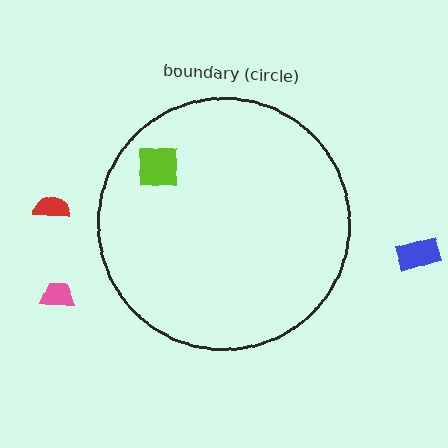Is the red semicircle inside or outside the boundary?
Outside.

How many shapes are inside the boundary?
1 inside, 3 outside.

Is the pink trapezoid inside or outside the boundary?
Outside.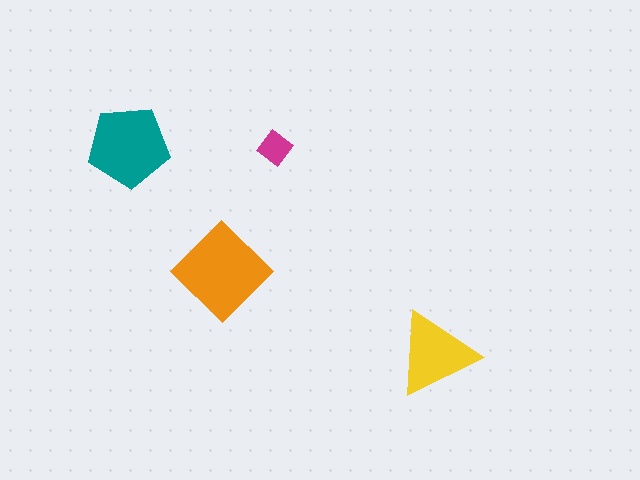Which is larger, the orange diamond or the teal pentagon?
The orange diamond.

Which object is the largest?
The orange diamond.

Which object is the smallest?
The magenta diamond.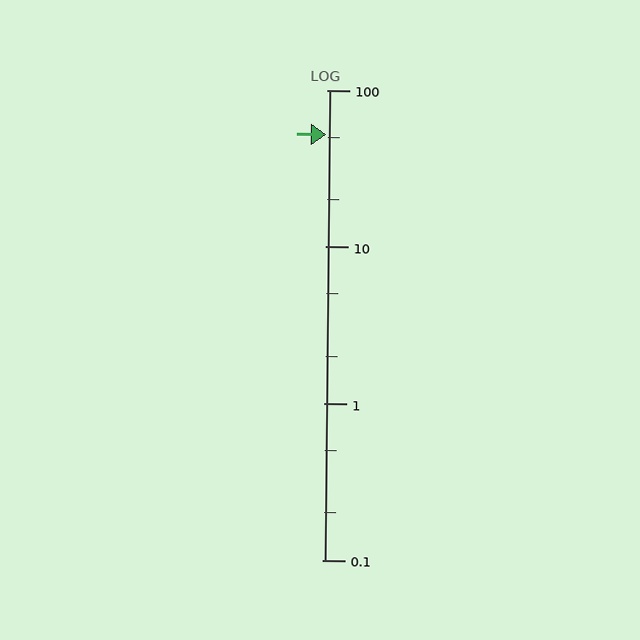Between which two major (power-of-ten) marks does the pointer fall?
The pointer is between 10 and 100.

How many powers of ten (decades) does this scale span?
The scale spans 3 decades, from 0.1 to 100.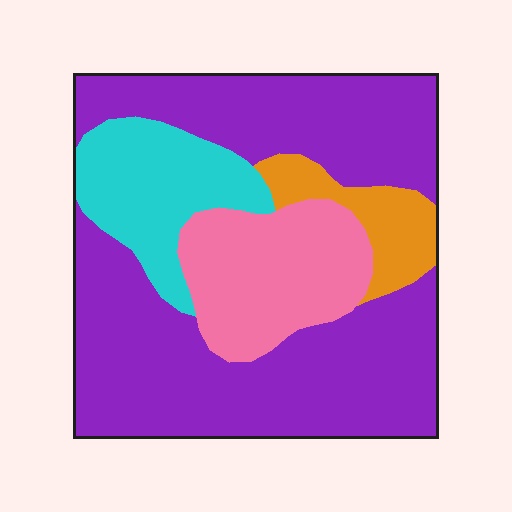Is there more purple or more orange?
Purple.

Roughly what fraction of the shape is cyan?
Cyan takes up about one sixth (1/6) of the shape.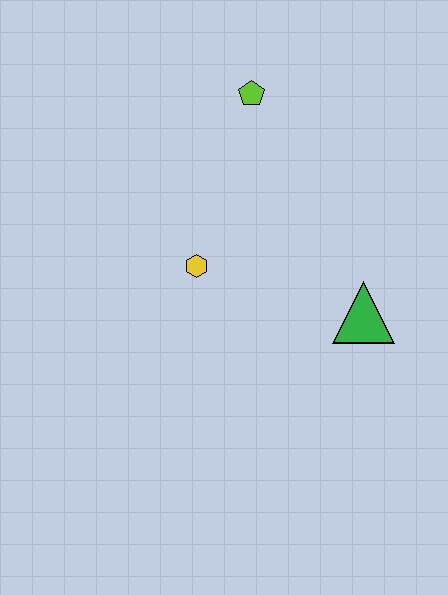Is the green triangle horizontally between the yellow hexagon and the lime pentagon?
No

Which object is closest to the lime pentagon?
The yellow hexagon is closest to the lime pentagon.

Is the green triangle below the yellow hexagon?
Yes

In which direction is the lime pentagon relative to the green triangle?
The lime pentagon is above the green triangle.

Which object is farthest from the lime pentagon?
The green triangle is farthest from the lime pentagon.